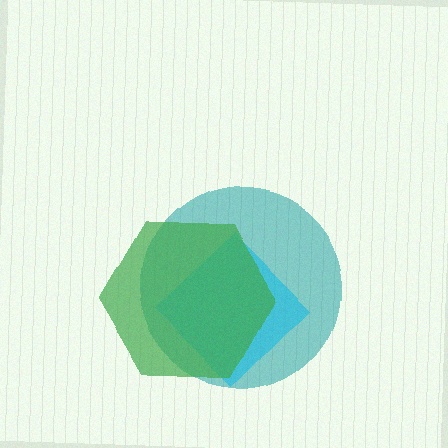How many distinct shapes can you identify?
There are 3 distinct shapes: a teal circle, a cyan diamond, a green hexagon.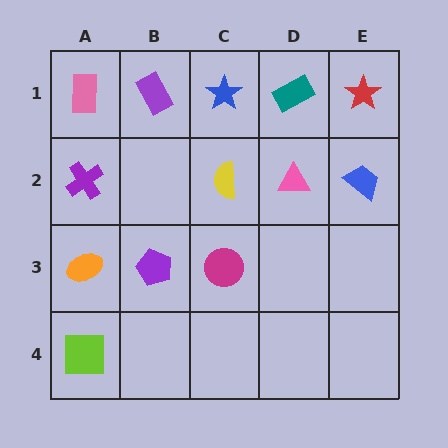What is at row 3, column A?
An orange ellipse.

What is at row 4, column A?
A lime square.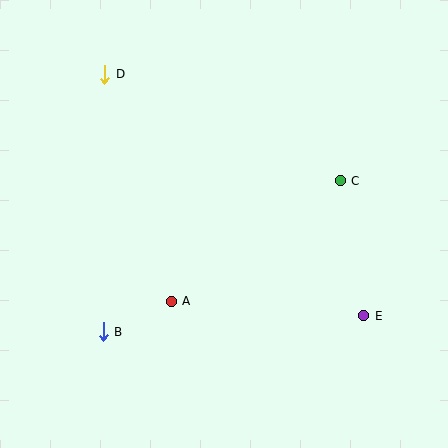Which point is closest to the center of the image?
Point A at (171, 301) is closest to the center.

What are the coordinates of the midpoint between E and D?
The midpoint between E and D is at (234, 195).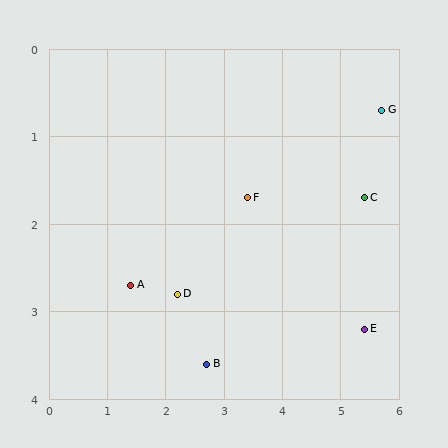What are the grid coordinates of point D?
Point D is at approximately (2.2, 2.8).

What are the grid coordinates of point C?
Point C is at approximately (5.4, 1.7).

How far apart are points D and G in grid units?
Points D and G are about 4.1 grid units apart.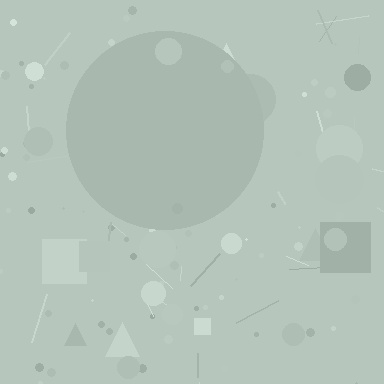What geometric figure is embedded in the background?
A circle is embedded in the background.